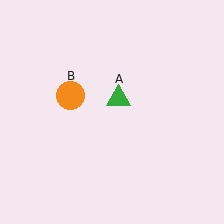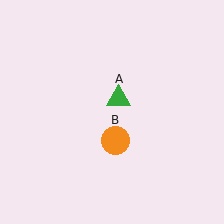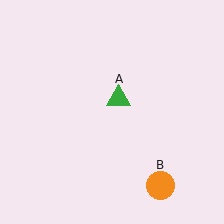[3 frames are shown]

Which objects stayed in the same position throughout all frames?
Green triangle (object A) remained stationary.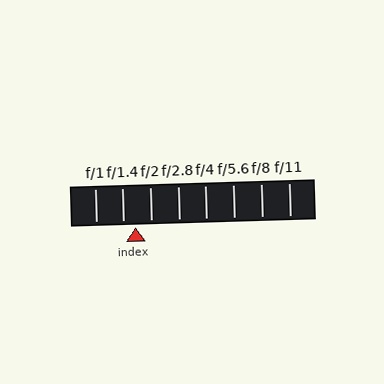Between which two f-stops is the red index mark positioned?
The index mark is between f/1.4 and f/2.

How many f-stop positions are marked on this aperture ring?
There are 8 f-stop positions marked.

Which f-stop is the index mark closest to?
The index mark is closest to f/1.4.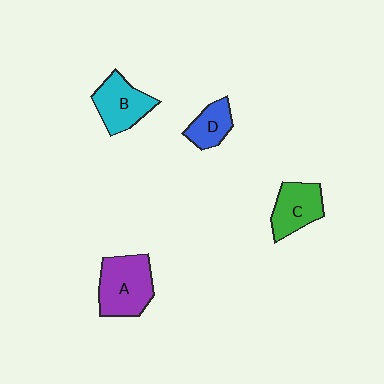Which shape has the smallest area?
Shape D (blue).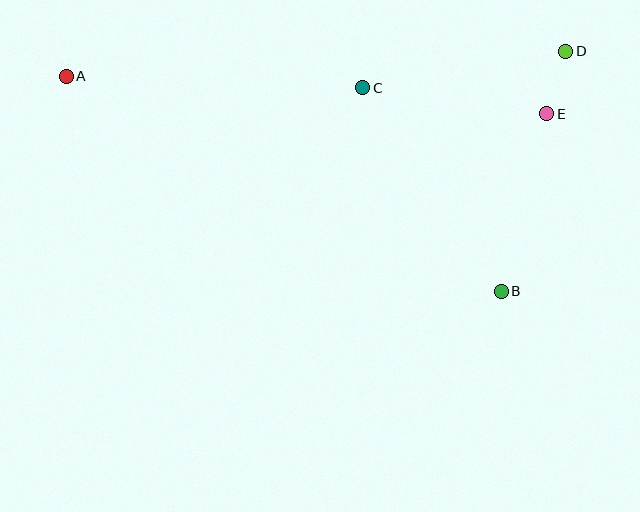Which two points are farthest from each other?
Points A and D are farthest from each other.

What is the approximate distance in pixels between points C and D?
The distance between C and D is approximately 206 pixels.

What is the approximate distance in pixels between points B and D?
The distance between B and D is approximately 249 pixels.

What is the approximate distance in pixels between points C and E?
The distance between C and E is approximately 186 pixels.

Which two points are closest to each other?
Points D and E are closest to each other.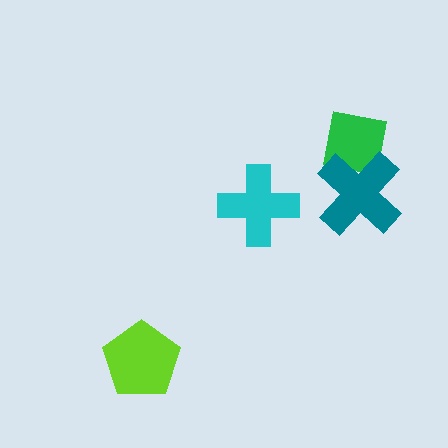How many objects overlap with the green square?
1 object overlaps with the green square.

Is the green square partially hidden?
Yes, it is partially covered by another shape.